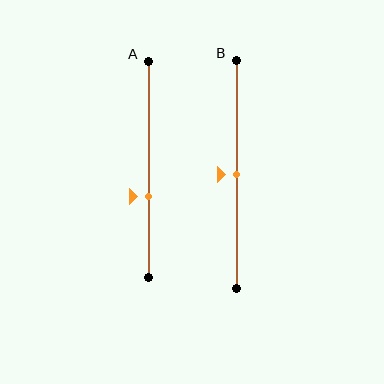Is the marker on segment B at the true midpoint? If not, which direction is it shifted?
Yes, the marker on segment B is at the true midpoint.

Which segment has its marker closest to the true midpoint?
Segment B has its marker closest to the true midpoint.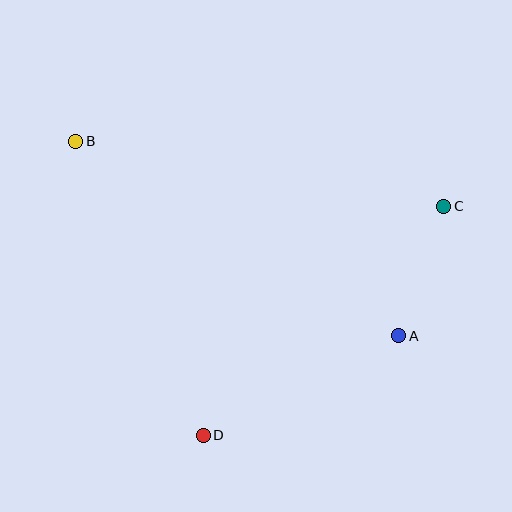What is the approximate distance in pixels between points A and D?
The distance between A and D is approximately 220 pixels.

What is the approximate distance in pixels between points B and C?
The distance between B and C is approximately 374 pixels.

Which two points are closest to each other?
Points A and C are closest to each other.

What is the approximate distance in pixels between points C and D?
The distance between C and D is approximately 332 pixels.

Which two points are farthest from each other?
Points A and B are farthest from each other.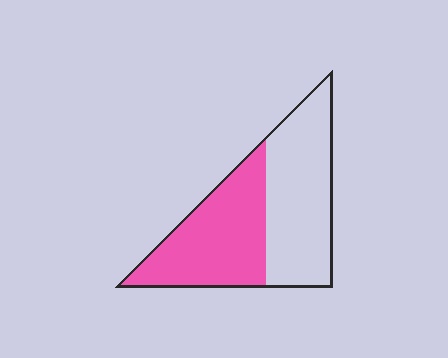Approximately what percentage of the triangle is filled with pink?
Approximately 50%.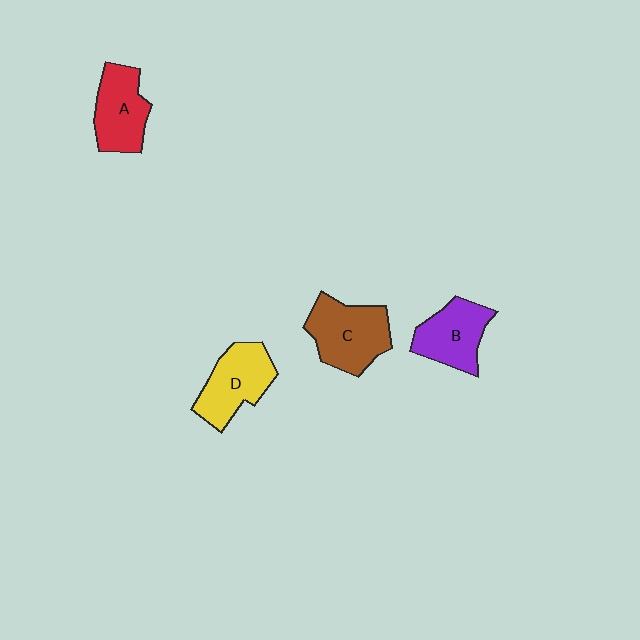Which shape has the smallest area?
Shape B (purple).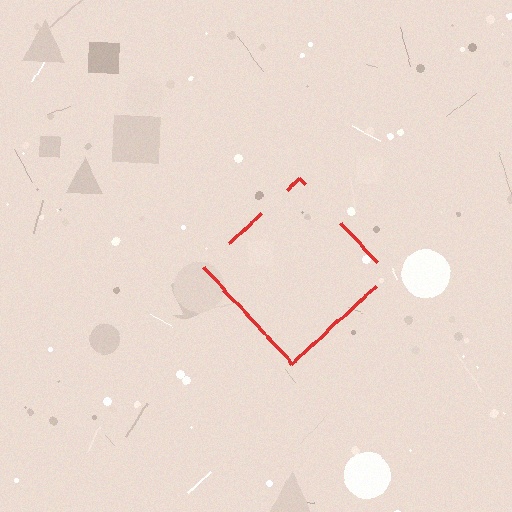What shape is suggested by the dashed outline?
The dashed outline suggests a diamond.